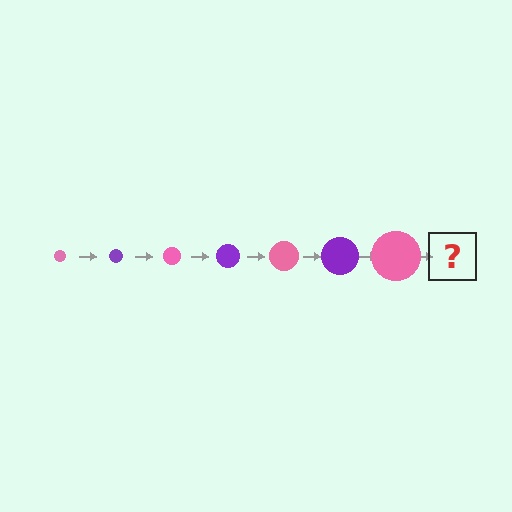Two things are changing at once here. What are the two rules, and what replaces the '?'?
The two rules are that the circle grows larger each step and the color cycles through pink and purple. The '?' should be a purple circle, larger than the previous one.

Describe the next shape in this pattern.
It should be a purple circle, larger than the previous one.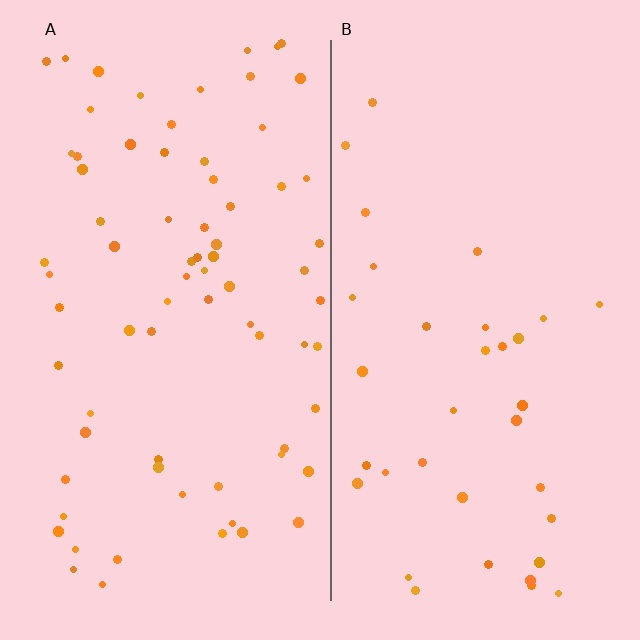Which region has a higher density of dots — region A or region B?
A (the left).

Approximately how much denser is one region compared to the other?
Approximately 2.1× — region A over region B.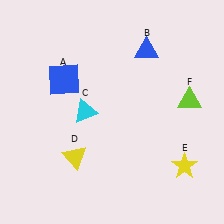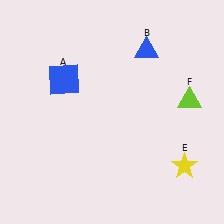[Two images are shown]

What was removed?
The yellow triangle (D), the cyan triangle (C) were removed in Image 2.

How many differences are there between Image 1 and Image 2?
There are 2 differences between the two images.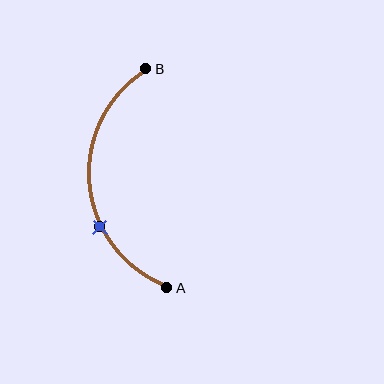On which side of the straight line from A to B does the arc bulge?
The arc bulges to the left of the straight line connecting A and B.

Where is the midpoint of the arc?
The arc midpoint is the point on the curve farthest from the straight line joining A and B. It sits to the left of that line.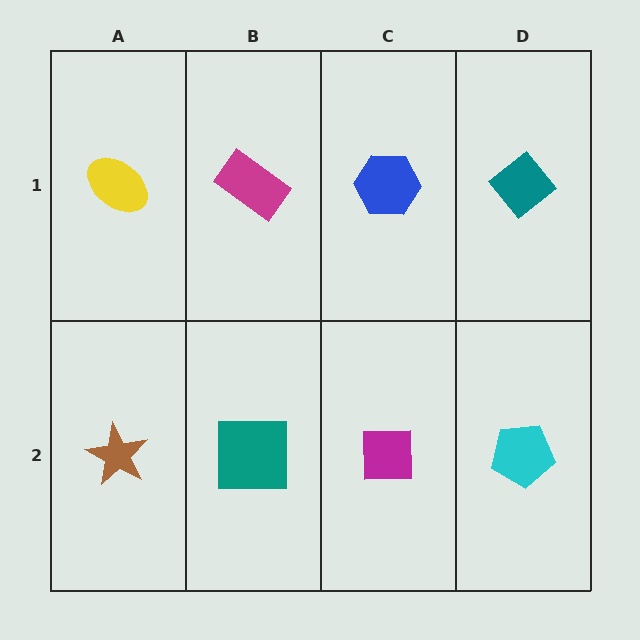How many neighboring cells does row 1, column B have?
3.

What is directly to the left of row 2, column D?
A magenta square.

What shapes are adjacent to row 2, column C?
A blue hexagon (row 1, column C), a teal square (row 2, column B), a cyan pentagon (row 2, column D).